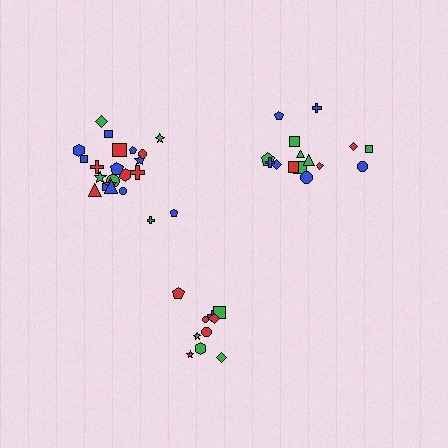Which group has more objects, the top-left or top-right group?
The top-left group.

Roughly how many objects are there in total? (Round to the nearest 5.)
Roughly 45 objects in total.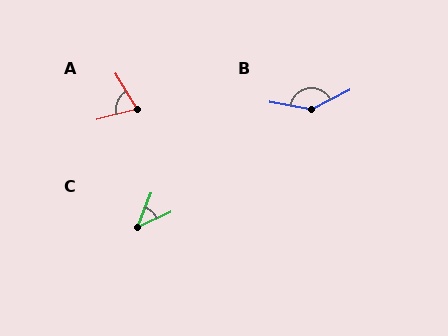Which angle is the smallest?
C, at approximately 44 degrees.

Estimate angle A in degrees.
Approximately 73 degrees.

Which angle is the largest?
B, at approximately 143 degrees.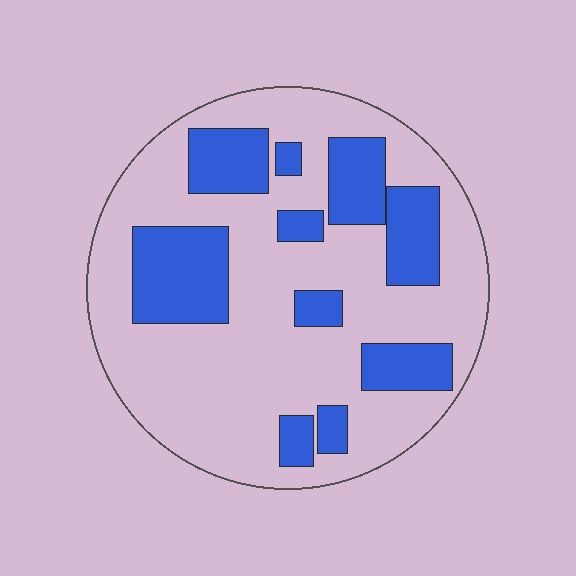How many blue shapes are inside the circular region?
10.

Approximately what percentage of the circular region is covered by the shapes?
Approximately 30%.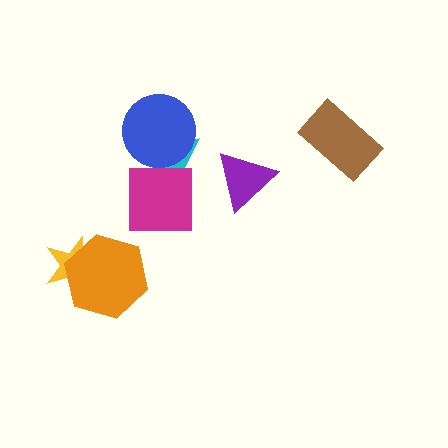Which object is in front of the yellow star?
The orange hexagon is in front of the yellow star.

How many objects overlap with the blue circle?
1 object overlaps with the blue circle.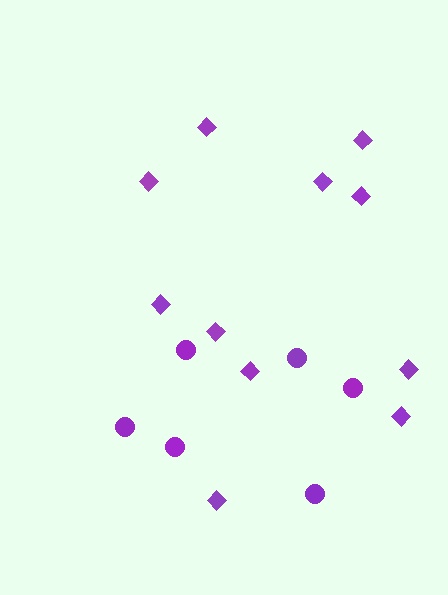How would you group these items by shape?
There are 2 groups: one group of diamonds (11) and one group of circles (6).